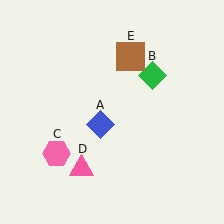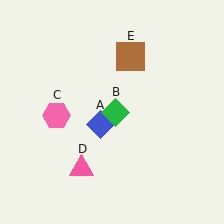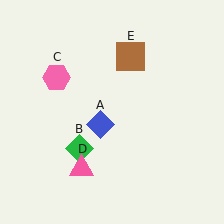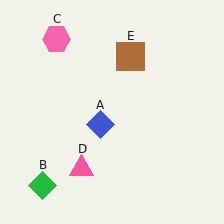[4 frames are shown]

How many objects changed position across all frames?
2 objects changed position: green diamond (object B), pink hexagon (object C).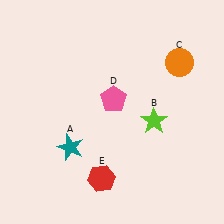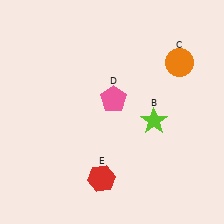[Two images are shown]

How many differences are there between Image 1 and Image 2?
There is 1 difference between the two images.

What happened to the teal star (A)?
The teal star (A) was removed in Image 2. It was in the bottom-left area of Image 1.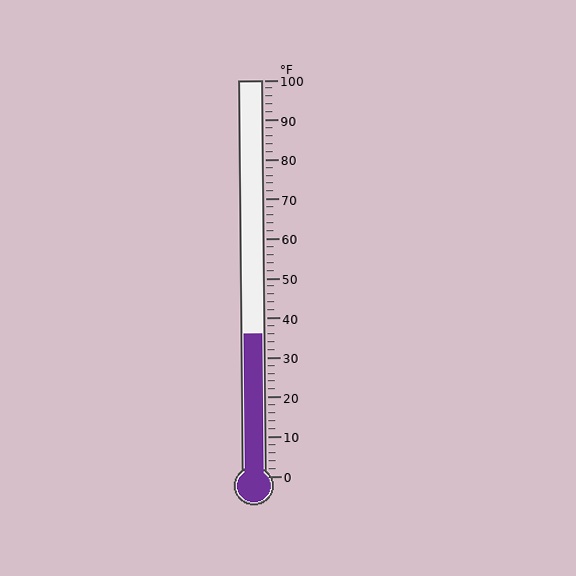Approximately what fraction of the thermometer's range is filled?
The thermometer is filled to approximately 35% of its range.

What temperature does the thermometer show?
The thermometer shows approximately 36°F.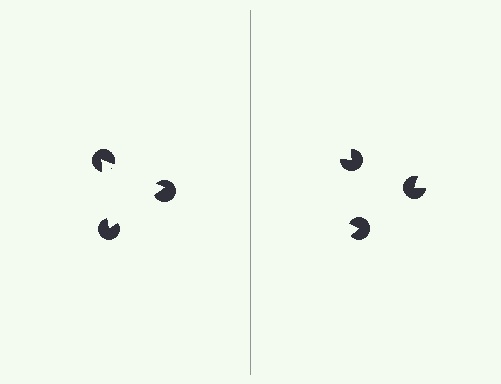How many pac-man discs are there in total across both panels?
6 — 3 on each side.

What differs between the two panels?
The pac-man discs are positioned identically on both sides; only the wedge orientations differ. On the left they align to a triangle; on the right they are misaligned.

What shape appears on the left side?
An illusory triangle.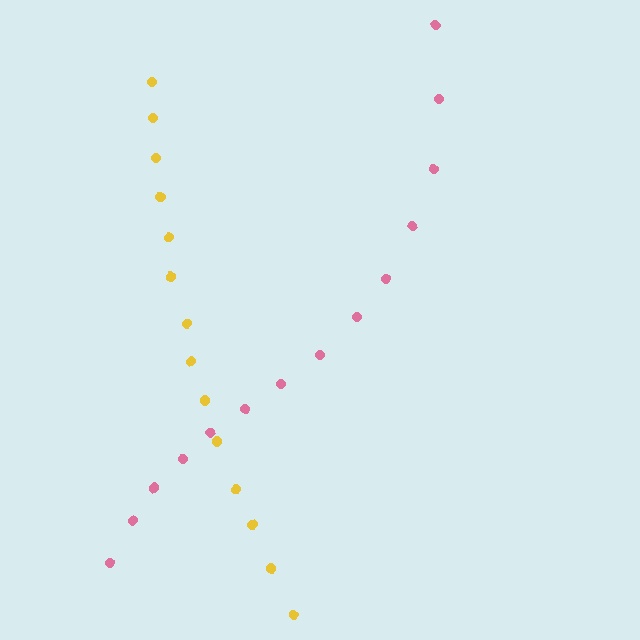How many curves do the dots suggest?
There are 2 distinct paths.